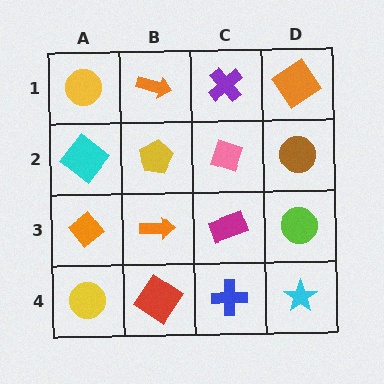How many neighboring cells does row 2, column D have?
3.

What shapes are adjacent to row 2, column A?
A yellow circle (row 1, column A), an orange diamond (row 3, column A), a yellow pentagon (row 2, column B).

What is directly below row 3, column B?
A red diamond.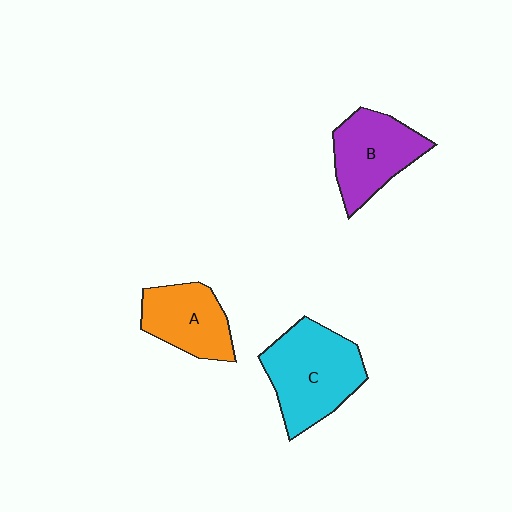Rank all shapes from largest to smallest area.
From largest to smallest: C (cyan), B (purple), A (orange).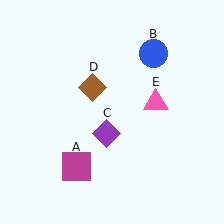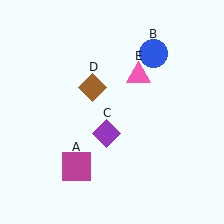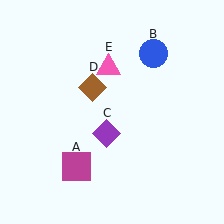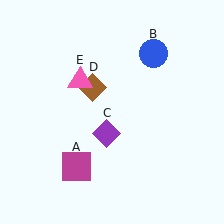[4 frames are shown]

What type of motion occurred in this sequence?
The pink triangle (object E) rotated counterclockwise around the center of the scene.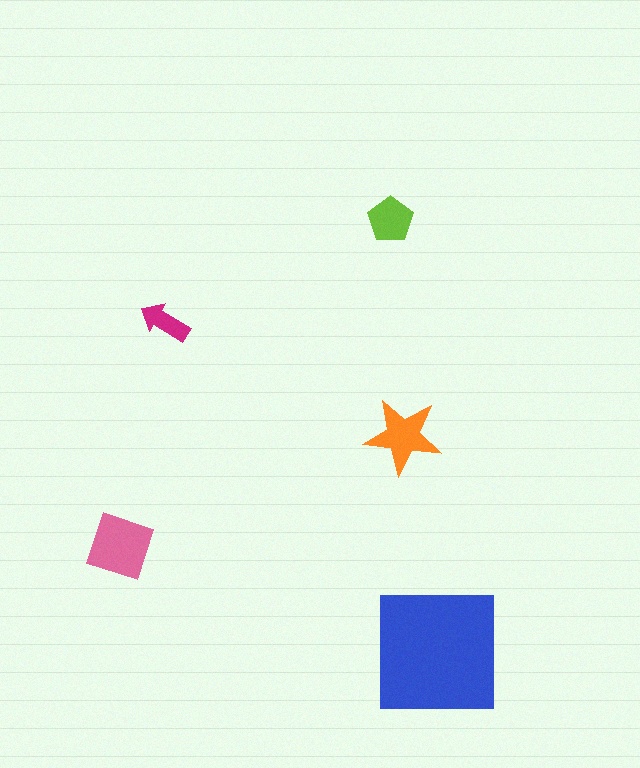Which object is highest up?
The lime pentagon is topmost.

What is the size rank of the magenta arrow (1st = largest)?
5th.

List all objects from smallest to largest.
The magenta arrow, the lime pentagon, the orange star, the pink diamond, the blue square.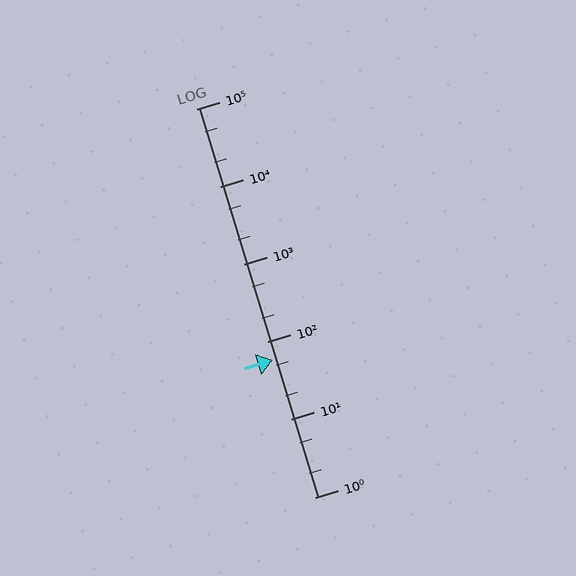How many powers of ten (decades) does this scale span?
The scale spans 5 decades, from 1 to 100000.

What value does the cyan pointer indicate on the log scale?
The pointer indicates approximately 59.